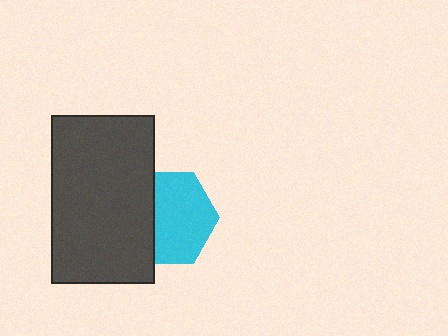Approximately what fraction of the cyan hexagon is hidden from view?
Roughly 36% of the cyan hexagon is hidden behind the dark gray rectangle.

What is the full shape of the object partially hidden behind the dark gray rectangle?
The partially hidden object is a cyan hexagon.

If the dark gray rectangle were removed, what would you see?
You would see the complete cyan hexagon.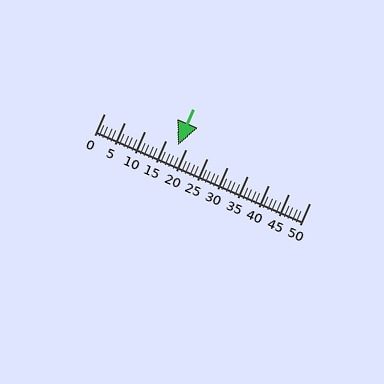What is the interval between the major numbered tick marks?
The major tick marks are spaced 5 units apart.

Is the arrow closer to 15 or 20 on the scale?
The arrow is closer to 20.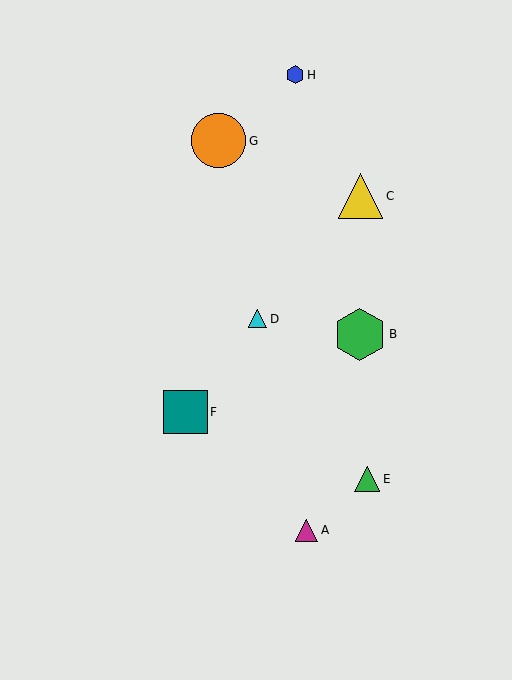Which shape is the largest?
The orange circle (labeled G) is the largest.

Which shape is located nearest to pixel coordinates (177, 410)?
The teal square (labeled F) at (186, 412) is nearest to that location.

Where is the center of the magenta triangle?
The center of the magenta triangle is at (307, 530).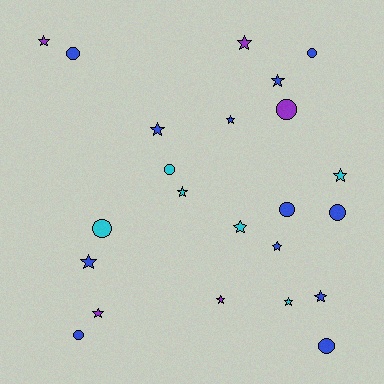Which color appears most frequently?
Blue, with 12 objects.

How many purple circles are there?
There is 1 purple circle.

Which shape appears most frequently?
Star, with 14 objects.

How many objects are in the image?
There are 23 objects.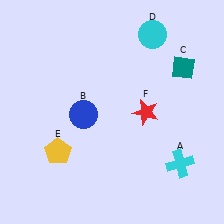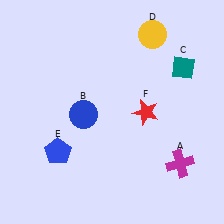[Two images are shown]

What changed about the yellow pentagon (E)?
In Image 1, E is yellow. In Image 2, it changed to blue.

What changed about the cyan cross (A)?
In Image 1, A is cyan. In Image 2, it changed to magenta.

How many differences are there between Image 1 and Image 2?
There are 3 differences between the two images.